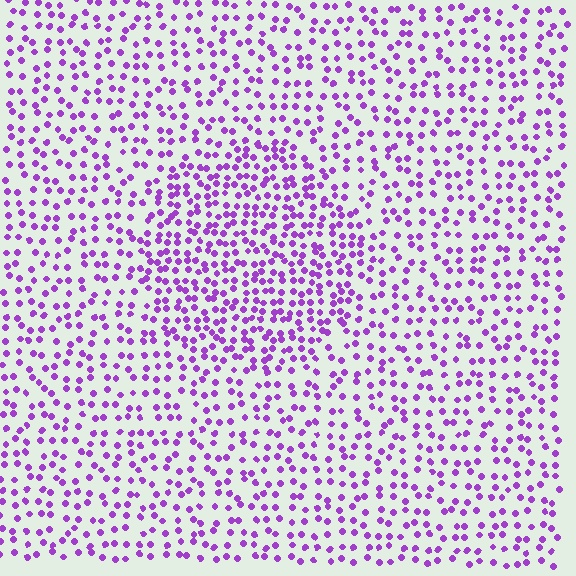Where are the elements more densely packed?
The elements are more densely packed inside the circle boundary.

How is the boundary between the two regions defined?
The boundary is defined by a change in element density (approximately 1.7x ratio). All elements are the same color, size, and shape.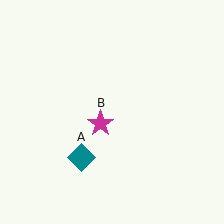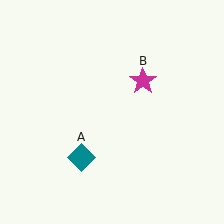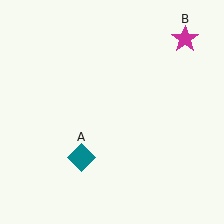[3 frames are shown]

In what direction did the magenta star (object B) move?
The magenta star (object B) moved up and to the right.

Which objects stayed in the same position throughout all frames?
Teal diamond (object A) remained stationary.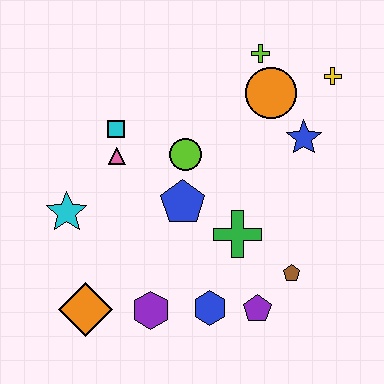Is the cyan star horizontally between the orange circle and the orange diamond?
No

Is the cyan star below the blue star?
Yes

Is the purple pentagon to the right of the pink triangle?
Yes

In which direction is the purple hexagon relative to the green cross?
The purple hexagon is to the left of the green cross.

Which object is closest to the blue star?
The orange circle is closest to the blue star.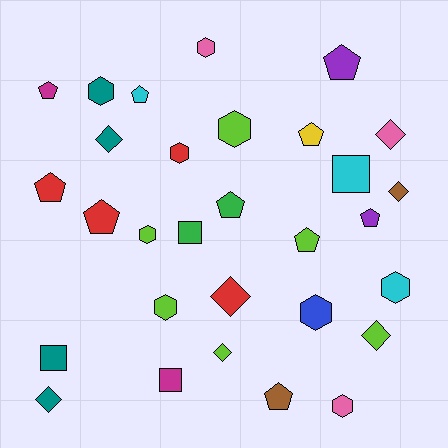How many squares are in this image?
There are 4 squares.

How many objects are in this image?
There are 30 objects.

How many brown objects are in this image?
There are 2 brown objects.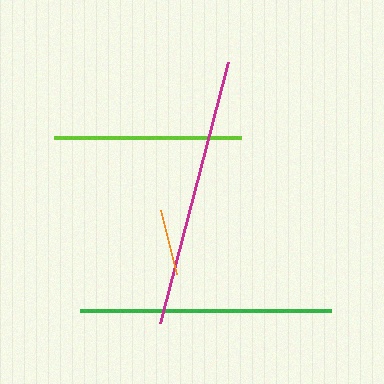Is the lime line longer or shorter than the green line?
The green line is longer than the lime line.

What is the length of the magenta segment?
The magenta segment is approximately 269 pixels long.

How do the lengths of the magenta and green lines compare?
The magenta and green lines are approximately the same length.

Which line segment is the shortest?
The orange line is the shortest at approximately 66 pixels.